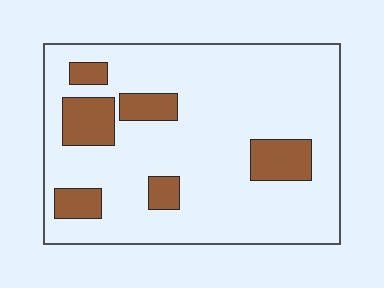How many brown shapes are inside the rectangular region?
6.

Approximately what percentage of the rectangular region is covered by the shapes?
Approximately 15%.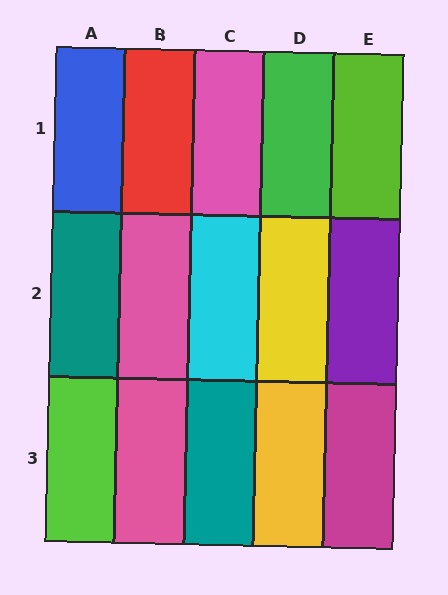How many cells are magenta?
1 cell is magenta.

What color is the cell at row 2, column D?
Yellow.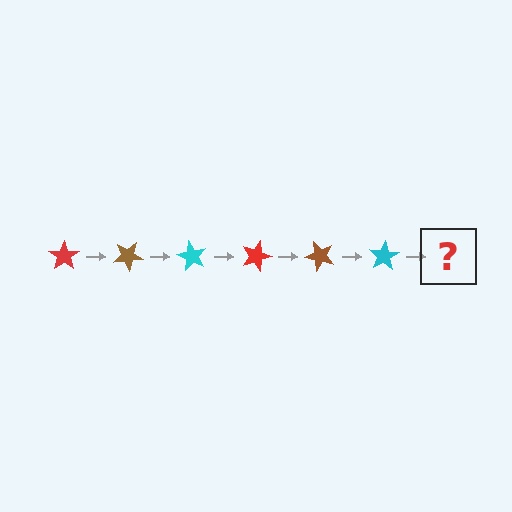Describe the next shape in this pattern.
It should be a red star, rotated 180 degrees from the start.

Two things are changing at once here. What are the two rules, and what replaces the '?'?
The two rules are that it rotates 30 degrees each step and the color cycles through red, brown, and cyan. The '?' should be a red star, rotated 180 degrees from the start.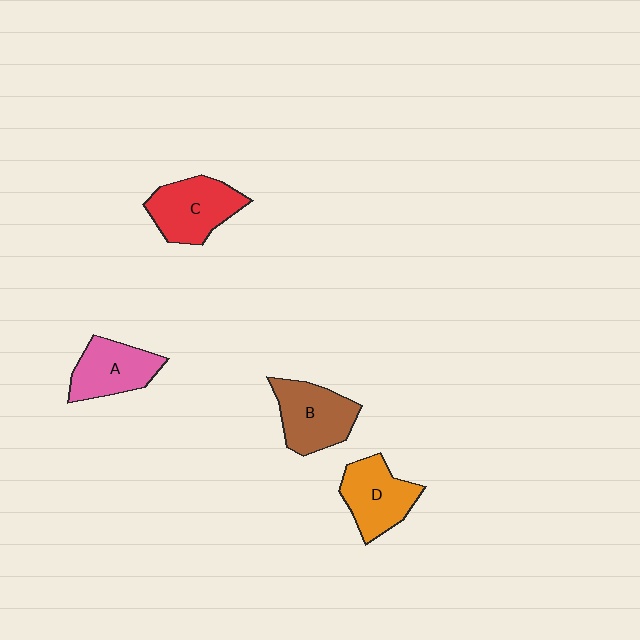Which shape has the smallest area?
Shape A (pink).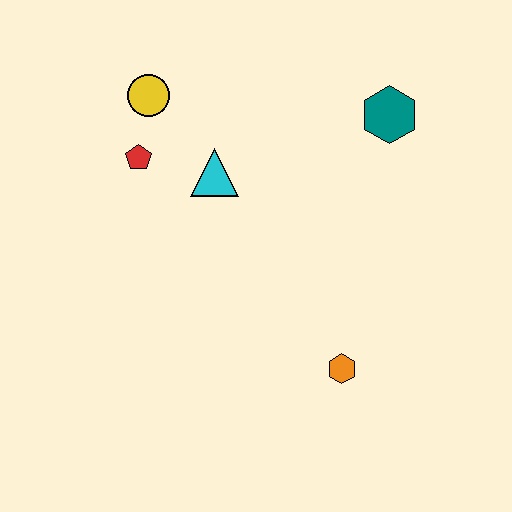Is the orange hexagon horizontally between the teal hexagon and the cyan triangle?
Yes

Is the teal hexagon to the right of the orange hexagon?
Yes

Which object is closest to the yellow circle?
The red pentagon is closest to the yellow circle.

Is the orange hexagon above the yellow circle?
No